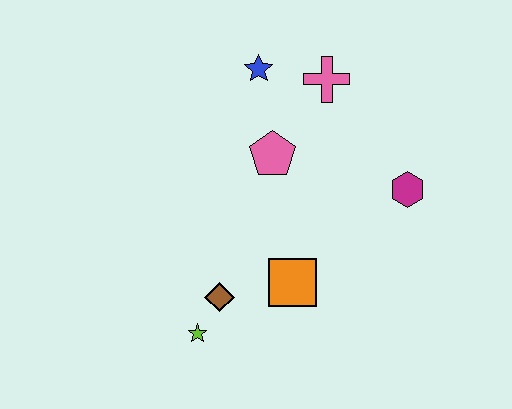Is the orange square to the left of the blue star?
No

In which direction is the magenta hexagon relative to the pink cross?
The magenta hexagon is below the pink cross.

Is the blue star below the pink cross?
No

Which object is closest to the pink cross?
The blue star is closest to the pink cross.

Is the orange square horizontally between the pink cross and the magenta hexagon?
No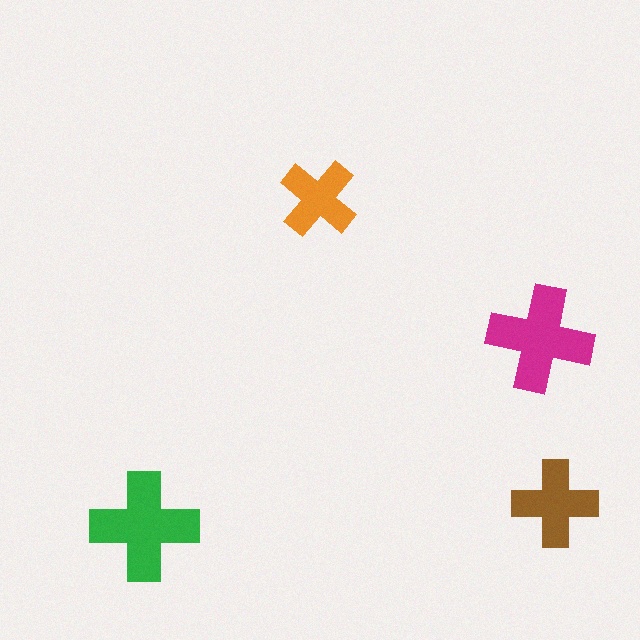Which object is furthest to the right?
The brown cross is rightmost.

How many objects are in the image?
There are 4 objects in the image.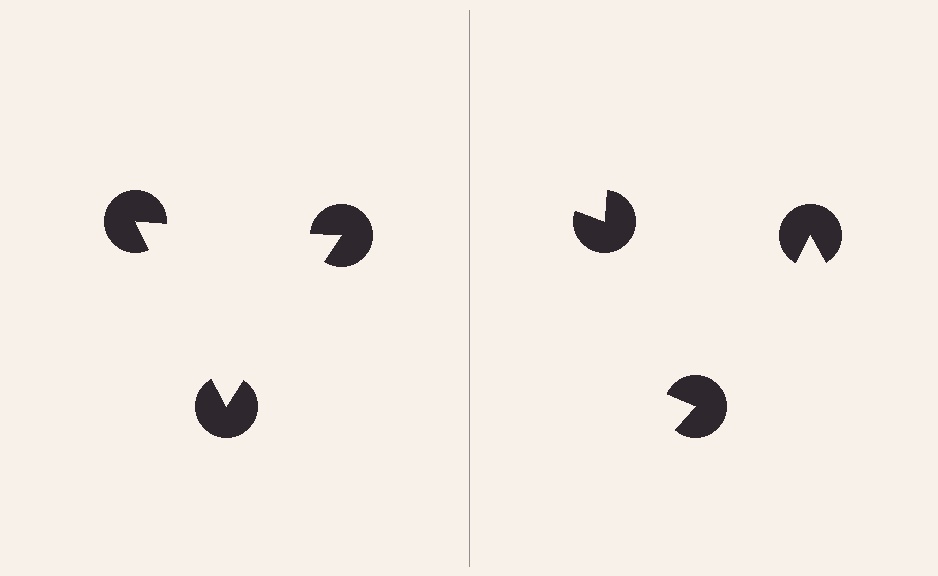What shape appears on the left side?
An illusory triangle.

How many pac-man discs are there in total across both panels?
6 — 3 on each side.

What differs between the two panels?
The pac-man discs are positioned identically on both sides; only the wedge orientations differ. On the left they align to a triangle; on the right they are misaligned.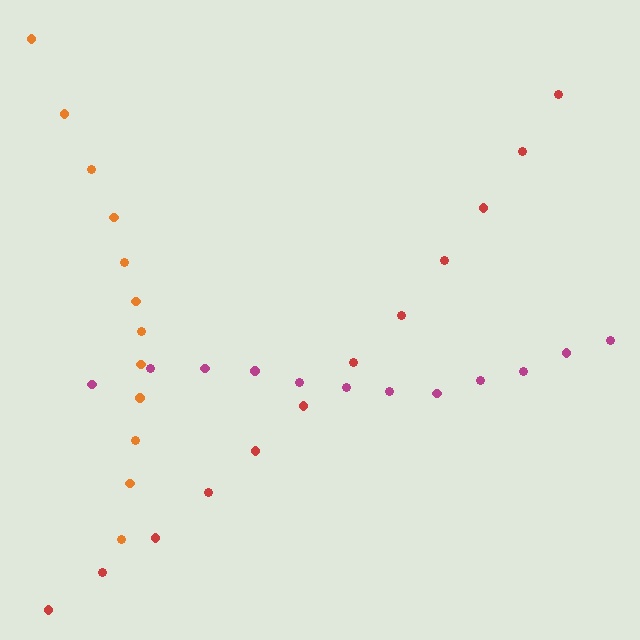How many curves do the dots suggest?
There are 3 distinct paths.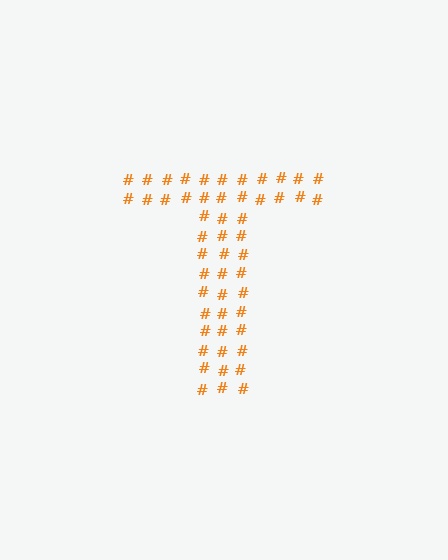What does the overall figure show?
The overall figure shows the letter T.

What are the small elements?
The small elements are hash symbols.